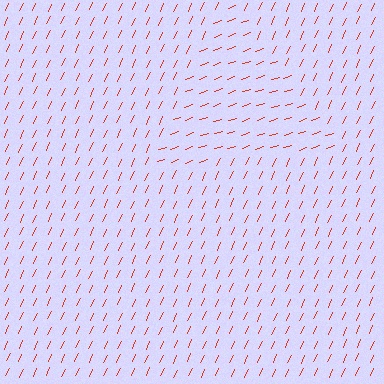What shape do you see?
I see a triangle.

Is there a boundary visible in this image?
Yes, there is a texture boundary formed by a change in line orientation.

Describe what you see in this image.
The image is filled with small red line segments. A triangle region in the image has lines oriented differently from the surrounding lines, creating a visible texture boundary.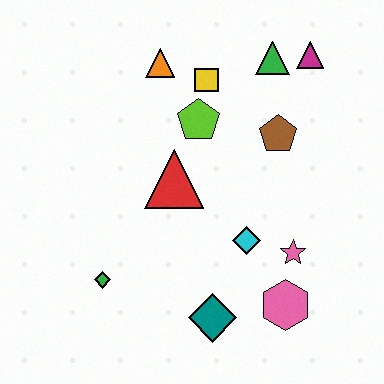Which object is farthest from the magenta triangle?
The green diamond is farthest from the magenta triangle.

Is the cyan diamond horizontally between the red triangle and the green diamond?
No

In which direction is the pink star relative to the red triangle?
The pink star is to the right of the red triangle.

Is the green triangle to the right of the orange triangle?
Yes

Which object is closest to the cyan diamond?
The pink star is closest to the cyan diamond.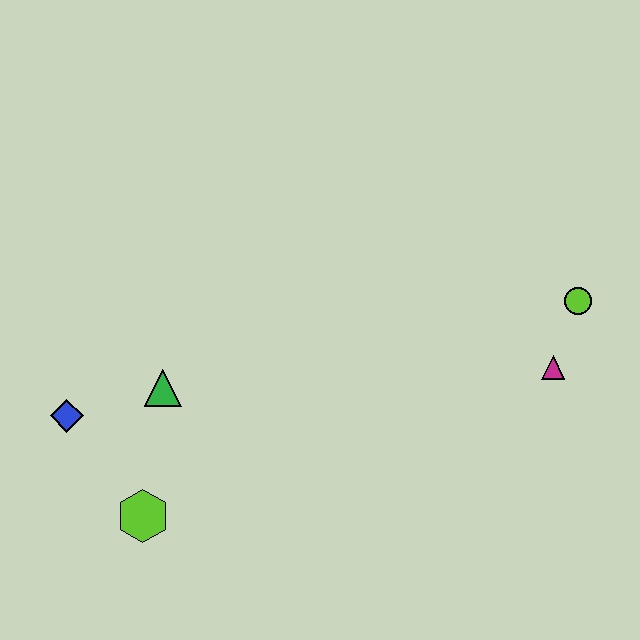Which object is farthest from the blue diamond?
The lime circle is farthest from the blue diamond.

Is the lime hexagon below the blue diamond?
Yes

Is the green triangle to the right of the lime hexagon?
Yes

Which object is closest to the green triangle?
The blue diamond is closest to the green triangle.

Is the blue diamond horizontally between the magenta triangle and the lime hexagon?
No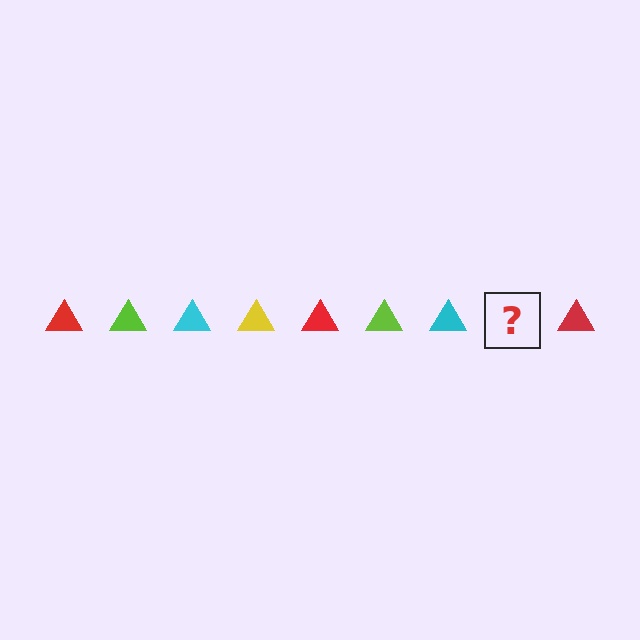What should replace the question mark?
The question mark should be replaced with a yellow triangle.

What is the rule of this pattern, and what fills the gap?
The rule is that the pattern cycles through red, lime, cyan, yellow triangles. The gap should be filled with a yellow triangle.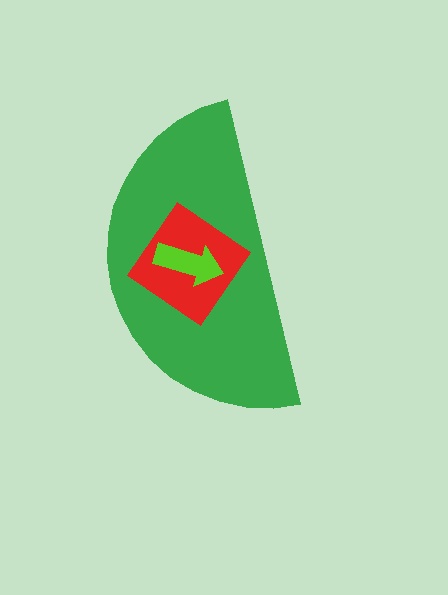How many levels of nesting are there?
3.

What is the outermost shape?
The green semicircle.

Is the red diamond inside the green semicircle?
Yes.